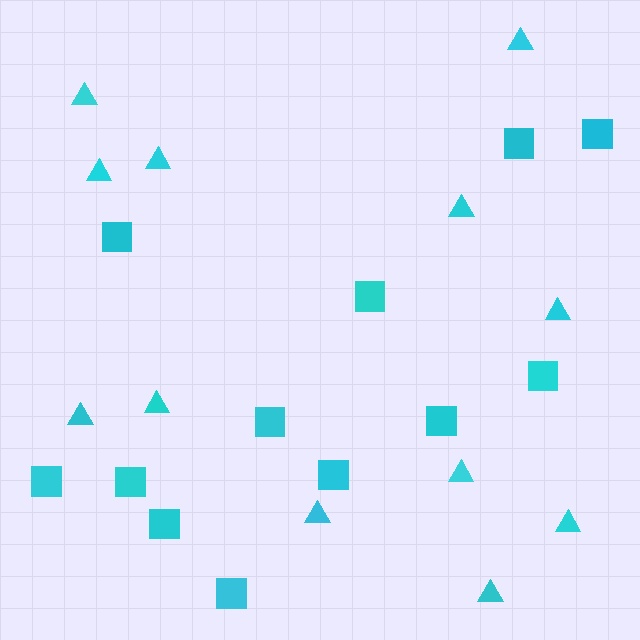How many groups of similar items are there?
There are 2 groups: one group of squares (12) and one group of triangles (12).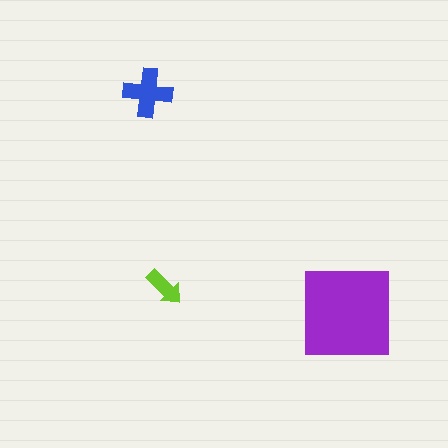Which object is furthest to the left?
The blue cross is leftmost.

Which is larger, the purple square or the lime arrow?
The purple square.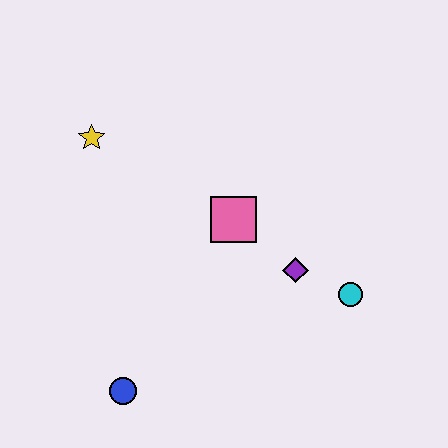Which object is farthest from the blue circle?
The yellow star is farthest from the blue circle.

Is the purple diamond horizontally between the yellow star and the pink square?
No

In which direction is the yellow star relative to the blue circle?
The yellow star is above the blue circle.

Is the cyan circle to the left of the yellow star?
No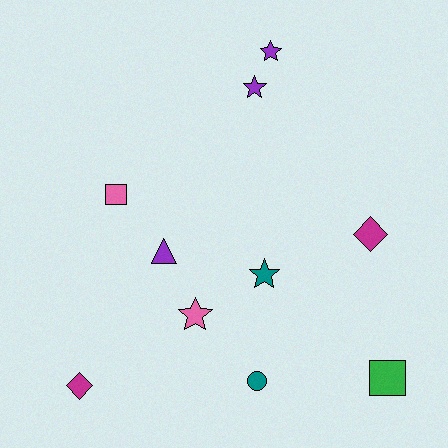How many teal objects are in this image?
There are 2 teal objects.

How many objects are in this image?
There are 10 objects.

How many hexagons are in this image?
There are no hexagons.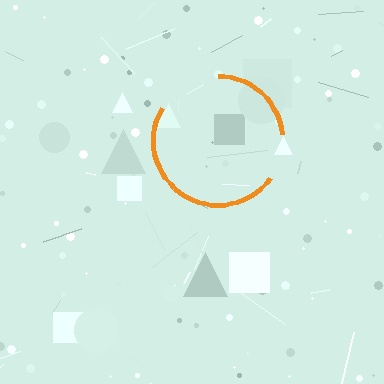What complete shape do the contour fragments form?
The contour fragments form a circle.